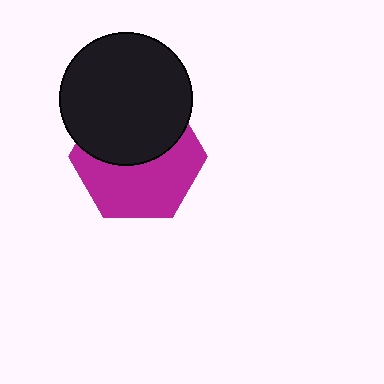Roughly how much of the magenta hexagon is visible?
About half of it is visible (roughly 53%).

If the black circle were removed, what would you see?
You would see the complete magenta hexagon.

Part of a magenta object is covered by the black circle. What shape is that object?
It is a hexagon.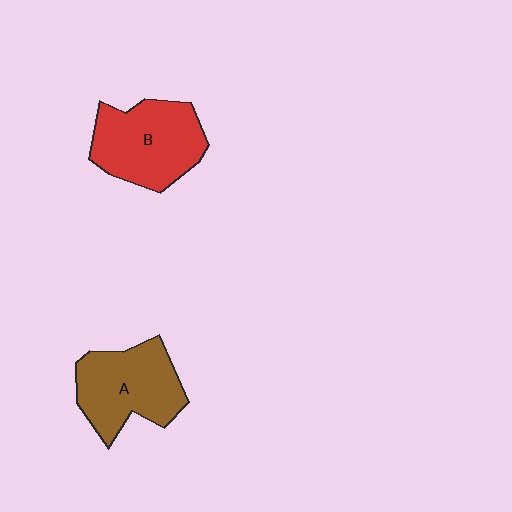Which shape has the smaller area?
Shape A (brown).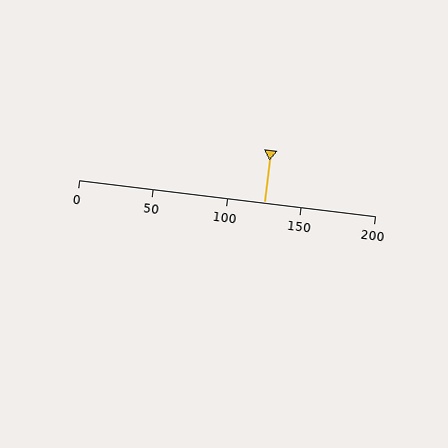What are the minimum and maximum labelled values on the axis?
The axis runs from 0 to 200.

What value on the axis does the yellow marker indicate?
The marker indicates approximately 125.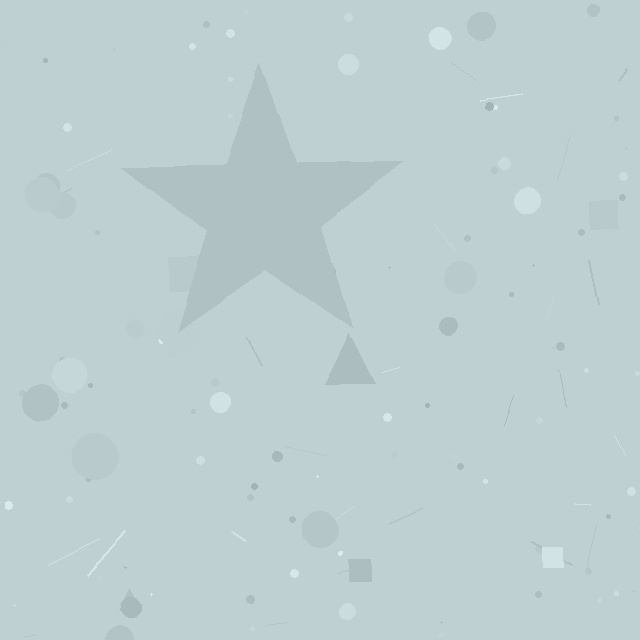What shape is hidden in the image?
A star is hidden in the image.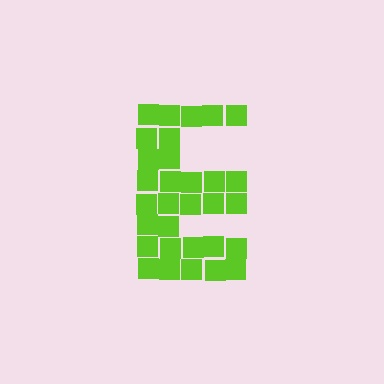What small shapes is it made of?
It is made of small squares.